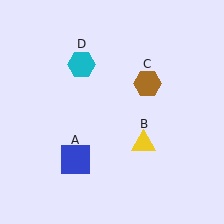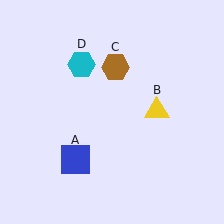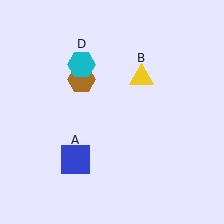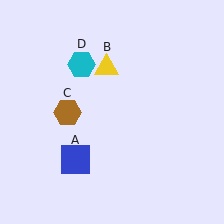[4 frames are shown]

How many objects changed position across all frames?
2 objects changed position: yellow triangle (object B), brown hexagon (object C).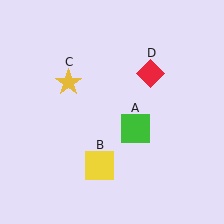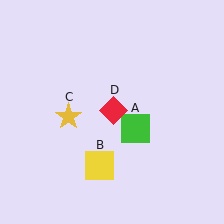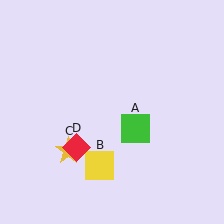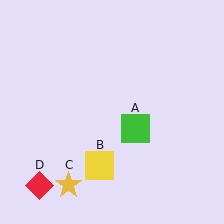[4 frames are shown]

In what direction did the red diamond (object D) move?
The red diamond (object D) moved down and to the left.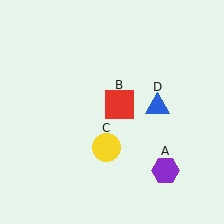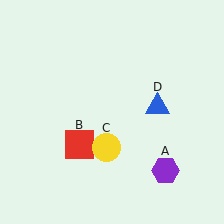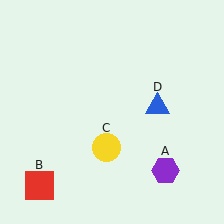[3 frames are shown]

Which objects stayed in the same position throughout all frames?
Purple hexagon (object A) and yellow circle (object C) and blue triangle (object D) remained stationary.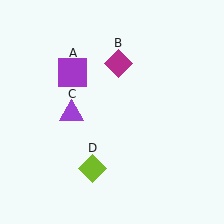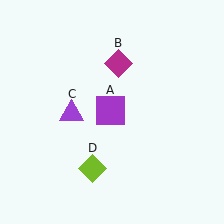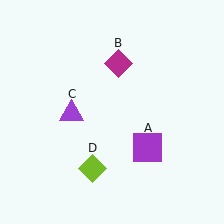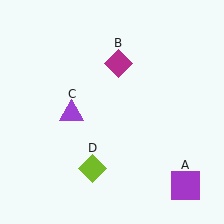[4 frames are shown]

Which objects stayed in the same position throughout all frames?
Magenta diamond (object B) and purple triangle (object C) and lime diamond (object D) remained stationary.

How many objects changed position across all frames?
1 object changed position: purple square (object A).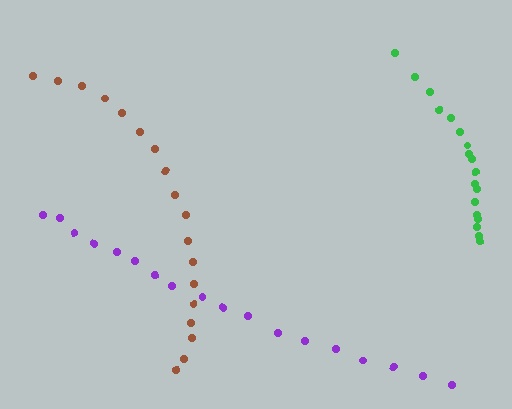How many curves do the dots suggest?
There are 3 distinct paths.